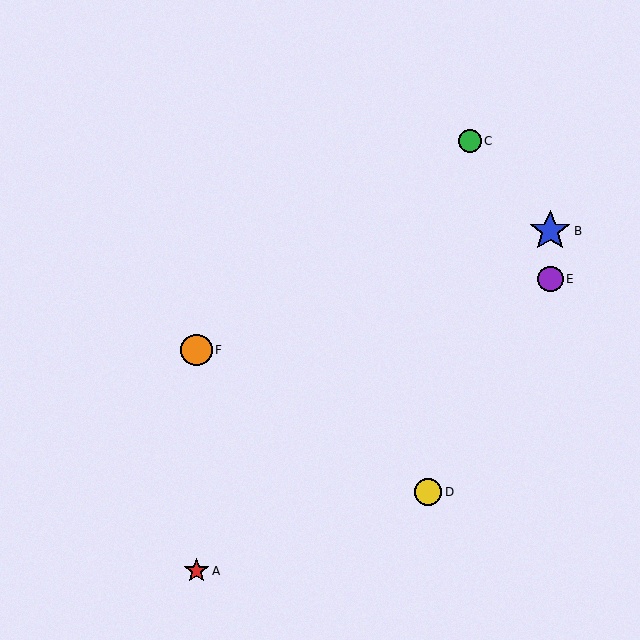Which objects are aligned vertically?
Objects A, F are aligned vertically.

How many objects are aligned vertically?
2 objects (A, F) are aligned vertically.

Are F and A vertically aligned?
Yes, both are at x≈196.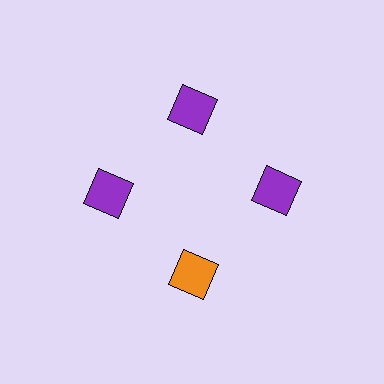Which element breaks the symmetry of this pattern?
The orange square at roughly the 6 o'clock position breaks the symmetry. All other shapes are purple squares.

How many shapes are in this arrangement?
There are 4 shapes arranged in a ring pattern.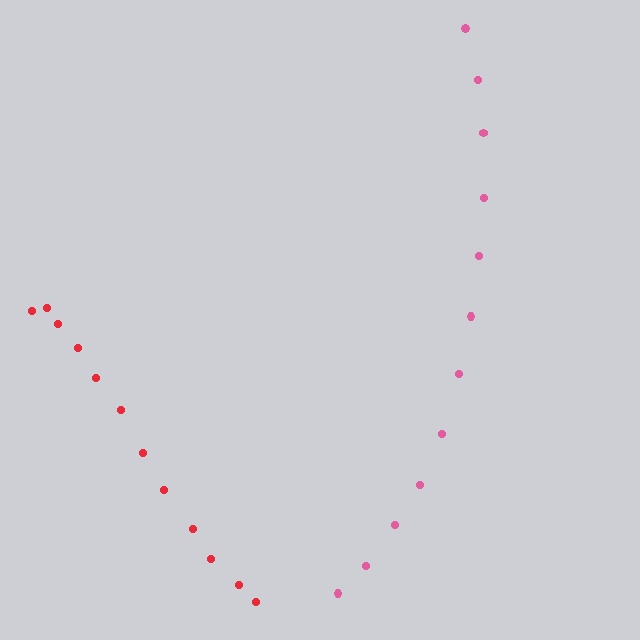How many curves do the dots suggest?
There are 2 distinct paths.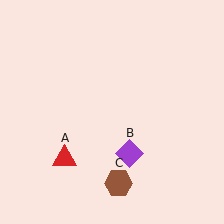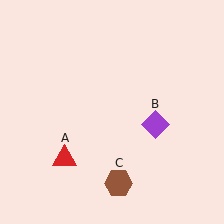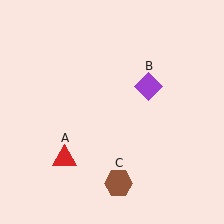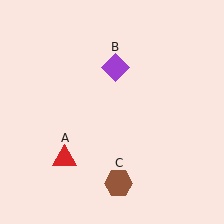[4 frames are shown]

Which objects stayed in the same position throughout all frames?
Red triangle (object A) and brown hexagon (object C) remained stationary.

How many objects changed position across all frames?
1 object changed position: purple diamond (object B).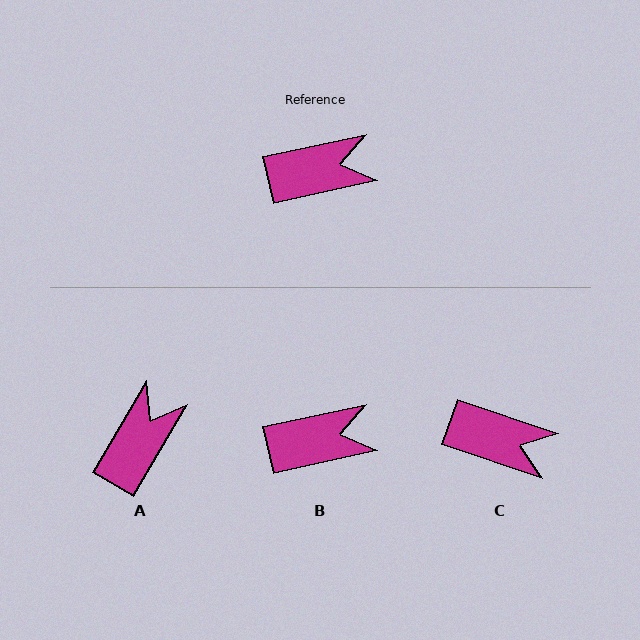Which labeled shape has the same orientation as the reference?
B.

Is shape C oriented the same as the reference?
No, it is off by about 31 degrees.